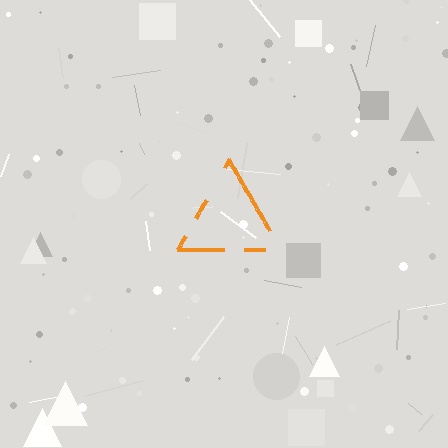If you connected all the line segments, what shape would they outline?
They would outline a triangle.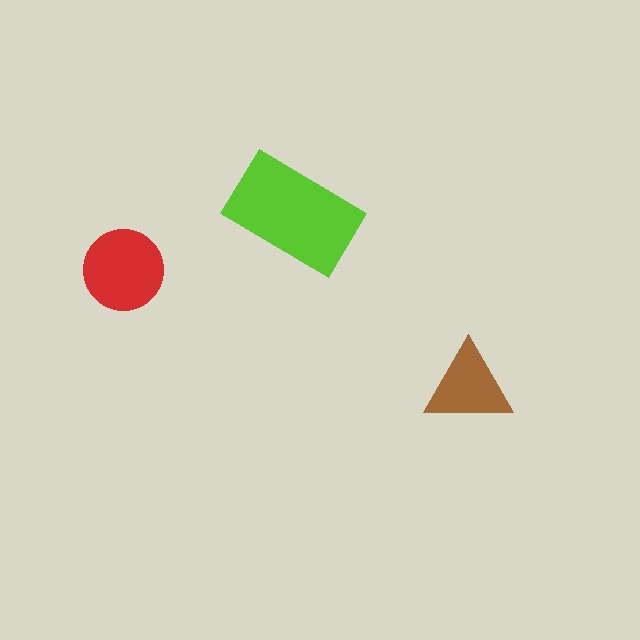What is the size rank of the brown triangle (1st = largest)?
3rd.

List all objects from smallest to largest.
The brown triangle, the red circle, the lime rectangle.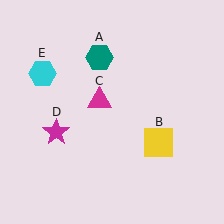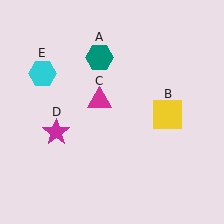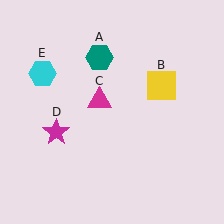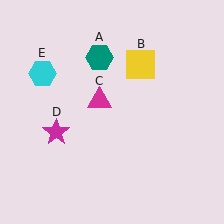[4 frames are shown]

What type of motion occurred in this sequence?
The yellow square (object B) rotated counterclockwise around the center of the scene.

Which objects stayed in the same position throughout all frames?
Teal hexagon (object A) and magenta triangle (object C) and magenta star (object D) and cyan hexagon (object E) remained stationary.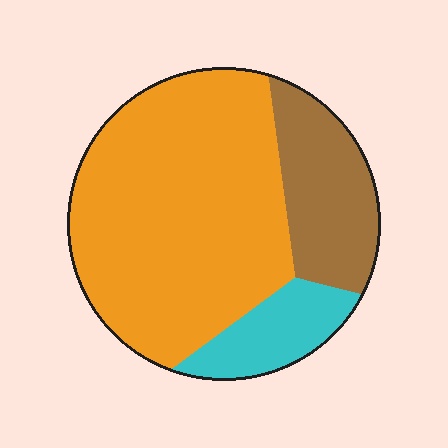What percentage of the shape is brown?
Brown takes up about one fifth (1/5) of the shape.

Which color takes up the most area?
Orange, at roughly 65%.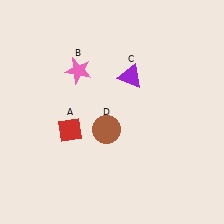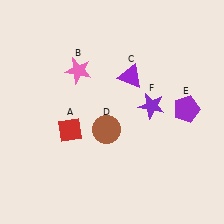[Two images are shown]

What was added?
A purple pentagon (E), a purple star (F) were added in Image 2.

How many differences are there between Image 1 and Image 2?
There are 2 differences between the two images.